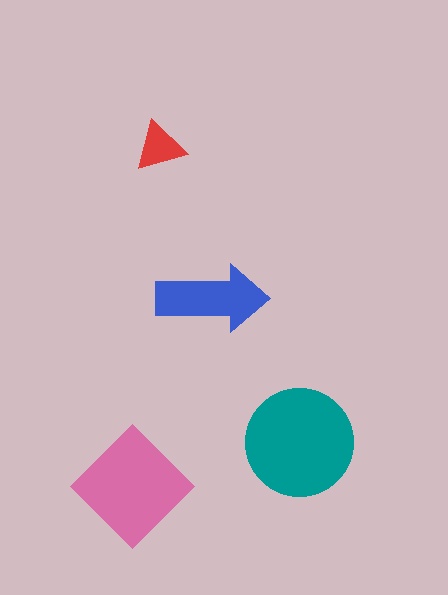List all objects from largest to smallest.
The teal circle, the pink diamond, the blue arrow, the red triangle.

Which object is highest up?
The red triangle is topmost.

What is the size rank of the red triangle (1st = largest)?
4th.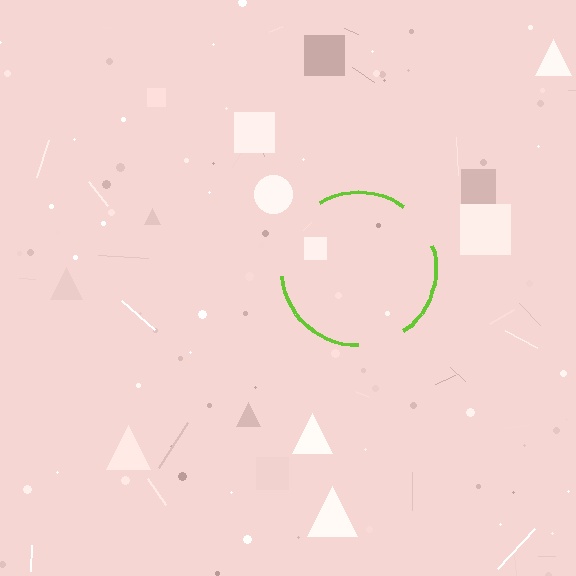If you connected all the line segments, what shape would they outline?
They would outline a circle.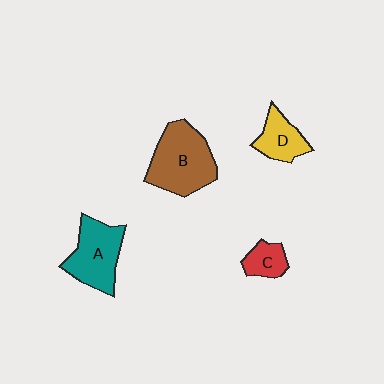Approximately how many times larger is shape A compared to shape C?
Approximately 2.3 times.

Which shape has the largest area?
Shape B (brown).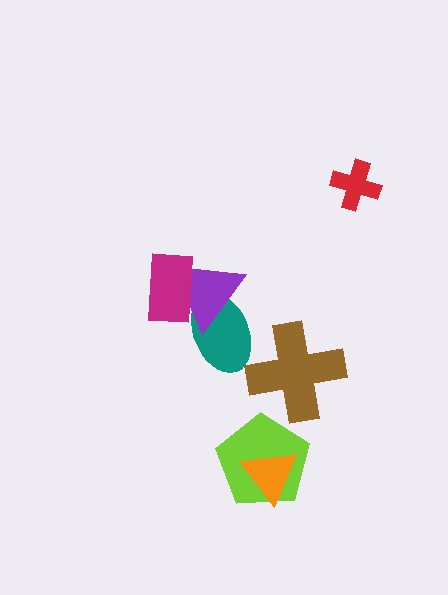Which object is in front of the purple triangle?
The magenta rectangle is in front of the purple triangle.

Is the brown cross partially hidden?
No, no other shape covers it.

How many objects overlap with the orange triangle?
1 object overlaps with the orange triangle.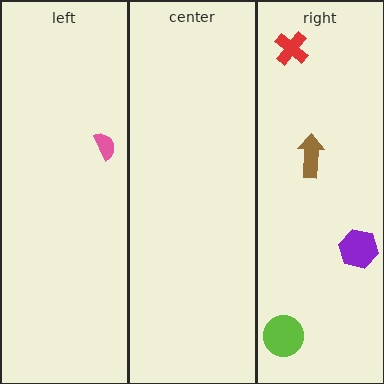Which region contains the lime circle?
The right region.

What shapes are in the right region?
The red cross, the purple hexagon, the lime circle, the brown arrow.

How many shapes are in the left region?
1.